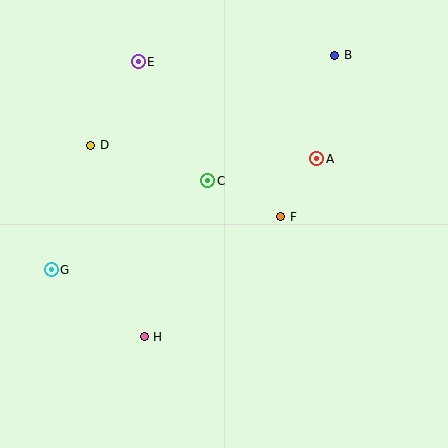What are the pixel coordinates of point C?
Point C is at (208, 181).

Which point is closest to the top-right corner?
Point B is closest to the top-right corner.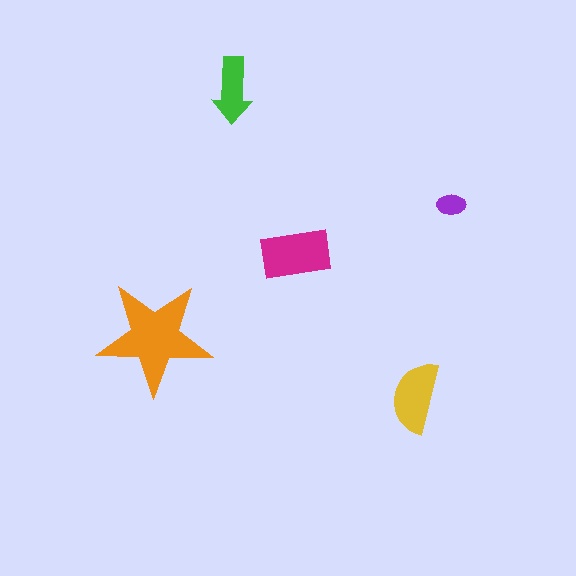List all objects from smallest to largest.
The purple ellipse, the green arrow, the yellow semicircle, the magenta rectangle, the orange star.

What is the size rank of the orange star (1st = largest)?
1st.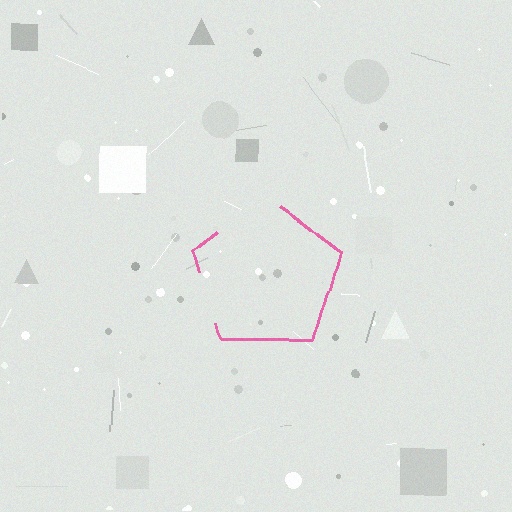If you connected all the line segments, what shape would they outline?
They would outline a pentagon.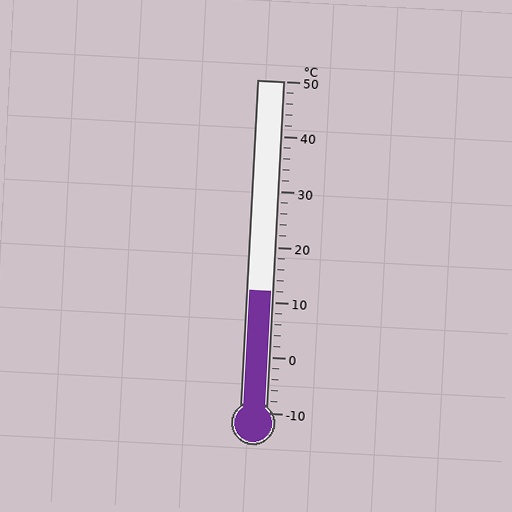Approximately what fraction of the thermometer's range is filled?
The thermometer is filled to approximately 35% of its range.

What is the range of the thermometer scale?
The thermometer scale ranges from -10°C to 50°C.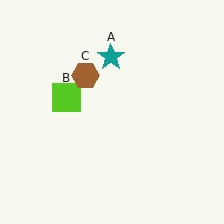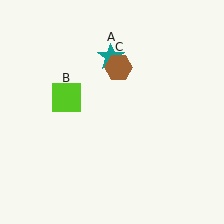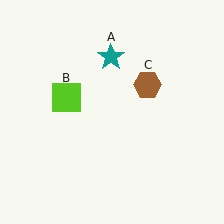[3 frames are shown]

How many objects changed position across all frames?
1 object changed position: brown hexagon (object C).